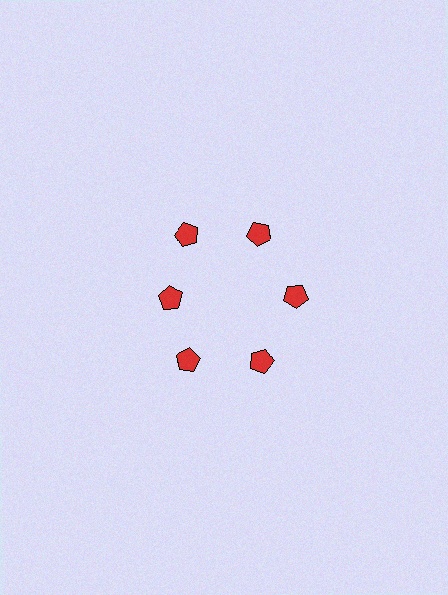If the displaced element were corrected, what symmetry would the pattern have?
It would have 6-fold rotational symmetry — the pattern would map onto itself every 60 degrees.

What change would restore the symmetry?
The symmetry would be restored by moving it outward, back onto the ring so that all 6 pentagons sit at equal angles and equal distance from the center.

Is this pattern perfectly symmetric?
No. The 6 red pentagons are arranged in a ring, but one element near the 9 o'clock position is pulled inward toward the center, breaking the 6-fold rotational symmetry.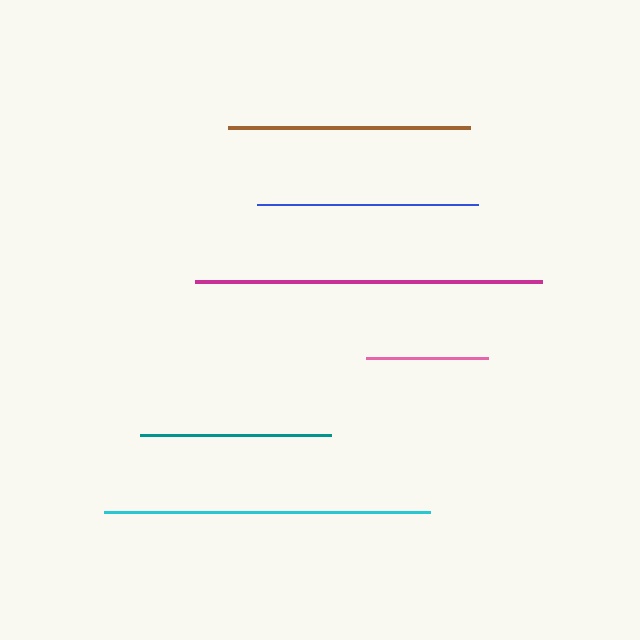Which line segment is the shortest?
The pink line is the shortest at approximately 122 pixels.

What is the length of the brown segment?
The brown segment is approximately 242 pixels long.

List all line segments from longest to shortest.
From longest to shortest: magenta, cyan, brown, blue, teal, pink.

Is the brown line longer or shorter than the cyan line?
The cyan line is longer than the brown line.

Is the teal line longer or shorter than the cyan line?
The cyan line is longer than the teal line.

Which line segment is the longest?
The magenta line is the longest at approximately 348 pixels.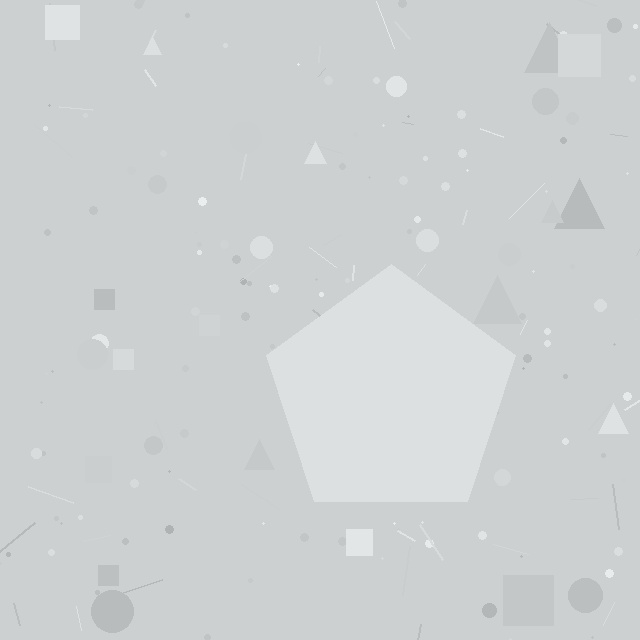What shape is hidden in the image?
A pentagon is hidden in the image.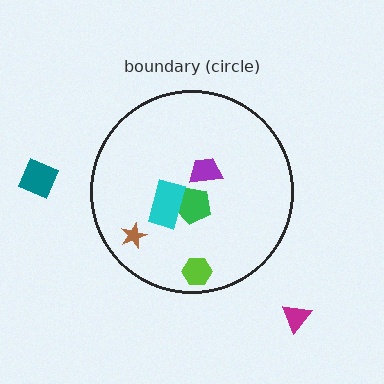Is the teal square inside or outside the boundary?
Outside.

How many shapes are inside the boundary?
5 inside, 2 outside.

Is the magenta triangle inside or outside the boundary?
Outside.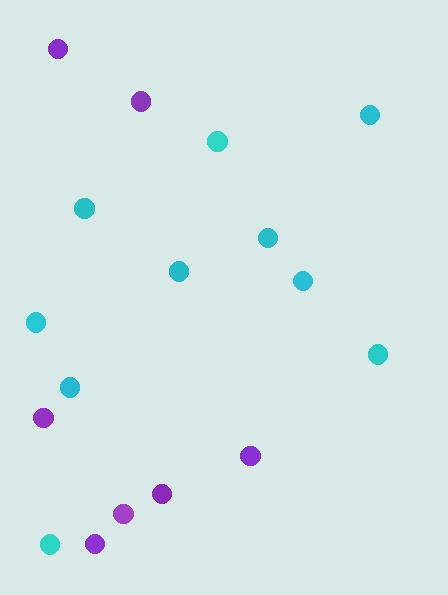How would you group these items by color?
There are 2 groups: one group of purple circles (7) and one group of cyan circles (10).